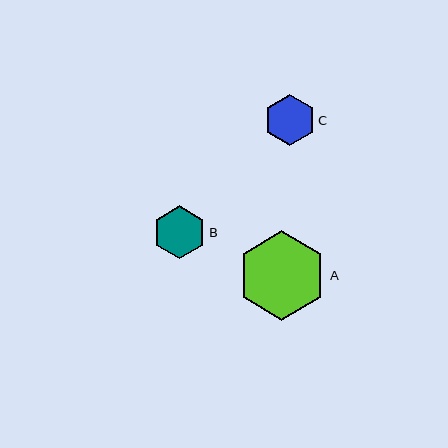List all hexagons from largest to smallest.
From largest to smallest: A, B, C.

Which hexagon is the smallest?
Hexagon C is the smallest with a size of approximately 51 pixels.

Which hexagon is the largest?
Hexagon A is the largest with a size of approximately 89 pixels.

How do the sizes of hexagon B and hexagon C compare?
Hexagon B and hexagon C are approximately the same size.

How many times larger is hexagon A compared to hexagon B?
Hexagon A is approximately 1.7 times the size of hexagon B.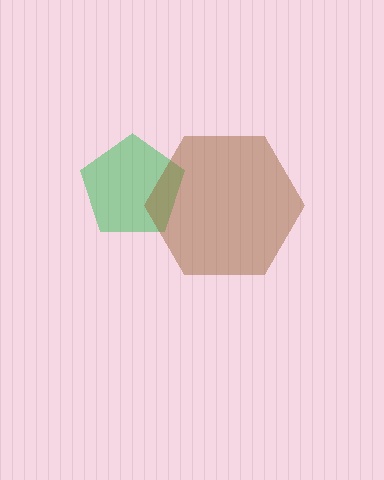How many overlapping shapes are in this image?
There are 2 overlapping shapes in the image.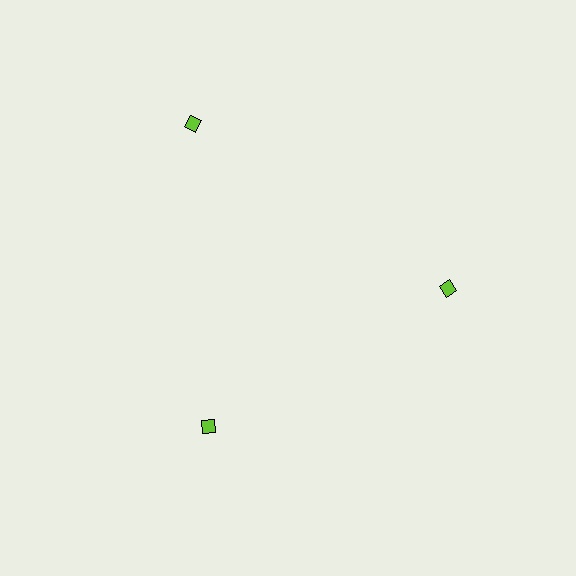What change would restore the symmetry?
The symmetry would be restored by moving it inward, back onto the ring so that all 3 diamonds sit at equal angles and equal distance from the center.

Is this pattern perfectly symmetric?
No. The 3 lime diamonds are arranged in a ring, but one element near the 11 o'clock position is pushed outward from the center, breaking the 3-fold rotational symmetry.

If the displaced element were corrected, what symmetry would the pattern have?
It would have 3-fold rotational symmetry — the pattern would map onto itself every 120 degrees.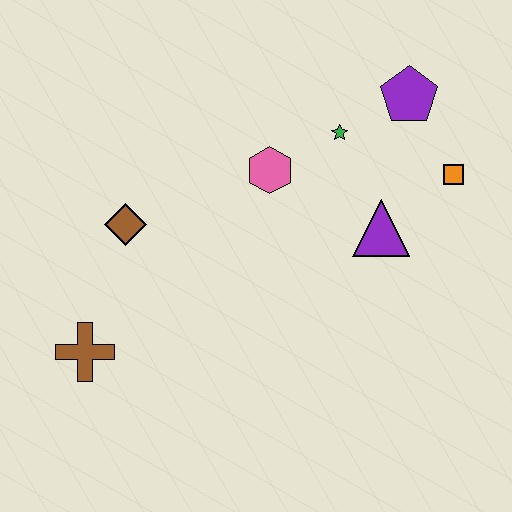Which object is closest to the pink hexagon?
The green star is closest to the pink hexagon.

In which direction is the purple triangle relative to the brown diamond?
The purple triangle is to the right of the brown diamond.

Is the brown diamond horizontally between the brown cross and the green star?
Yes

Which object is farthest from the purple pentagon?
The brown cross is farthest from the purple pentagon.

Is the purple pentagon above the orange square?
Yes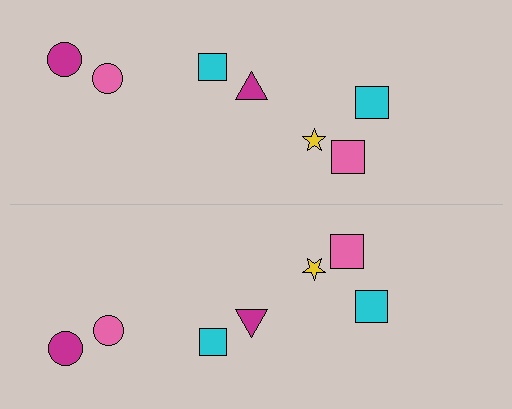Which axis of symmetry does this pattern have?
The pattern has a horizontal axis of symmetry running through the center of the image.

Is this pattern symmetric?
Yes, this pattern has bilateral (reflection) symmetry.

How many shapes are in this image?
There are 14 shapes in this image.